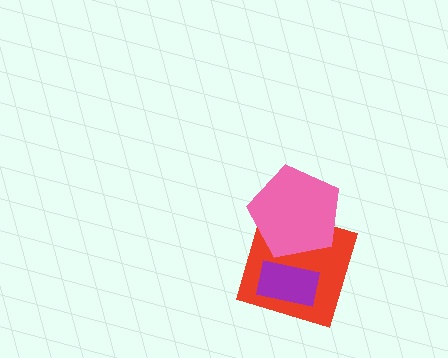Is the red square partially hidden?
Yes, it is partially covered by another shape.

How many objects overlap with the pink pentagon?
1 object overlaps with the pink pentagon.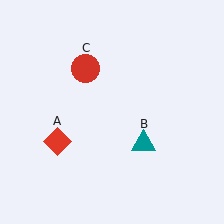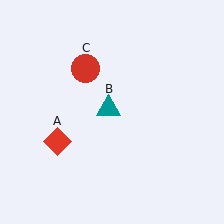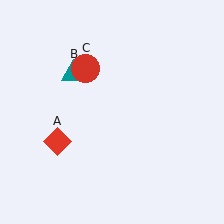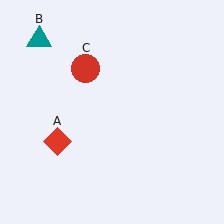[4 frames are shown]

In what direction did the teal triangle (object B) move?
The teal triangle (object B) moved up and to the left.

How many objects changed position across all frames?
1 object changed position: teal triangle (object B).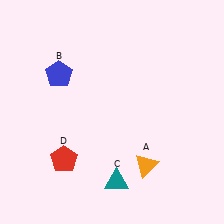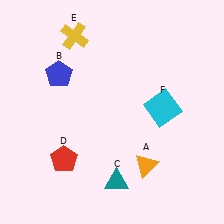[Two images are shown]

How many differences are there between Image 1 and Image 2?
There are 2 differences between the two images.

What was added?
A yellow cross (E), a cyan square (F) were added in Image 2.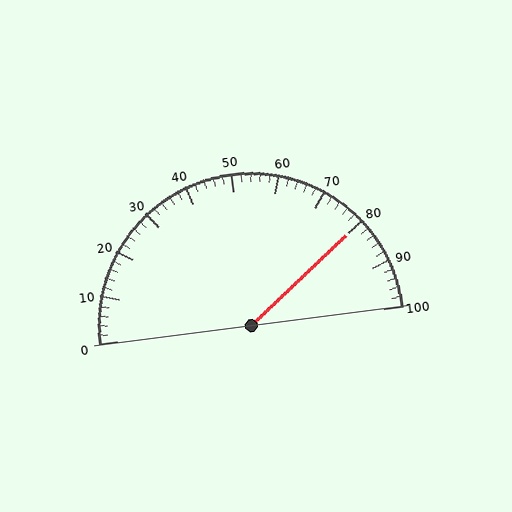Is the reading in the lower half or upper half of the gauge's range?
The reading is in the upper half of the range (0 to 100).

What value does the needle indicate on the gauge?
The needle indicates approximately 80.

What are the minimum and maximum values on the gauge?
The gauge ranges from 0 to 100.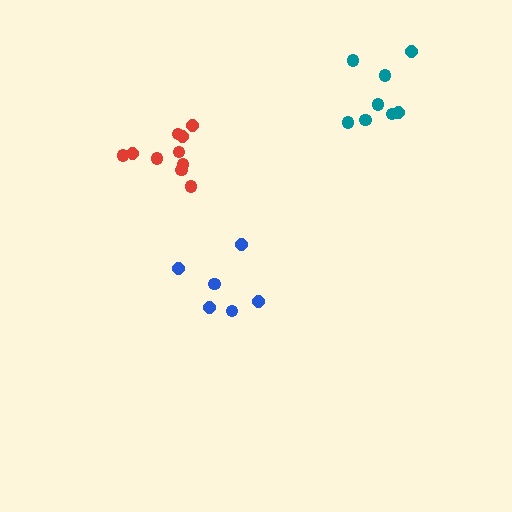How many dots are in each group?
Group 1: 10 dots, Group 2: 8 dots, Group 3: 6 dots (24 total).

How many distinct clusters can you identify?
There are 3 distinct clusters.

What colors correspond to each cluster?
The clusters are colored: red, teal, blue.